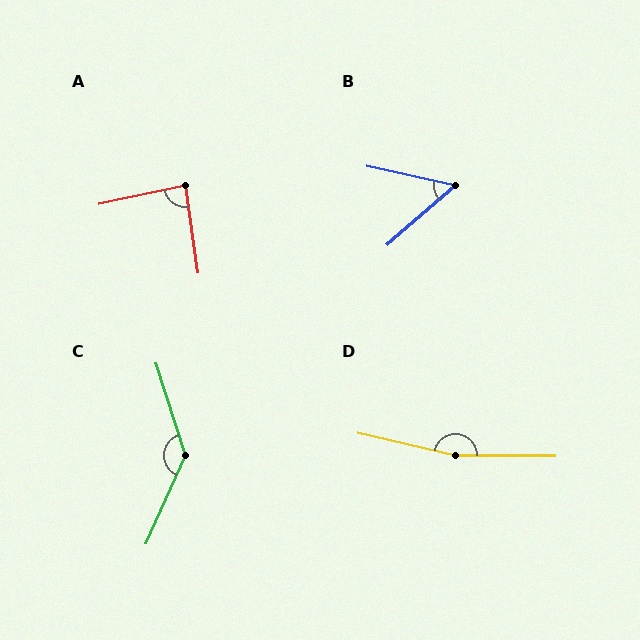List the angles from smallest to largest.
B (53°), A (86°), C (139°), D (167°).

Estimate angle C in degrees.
Approximately 139 degrees.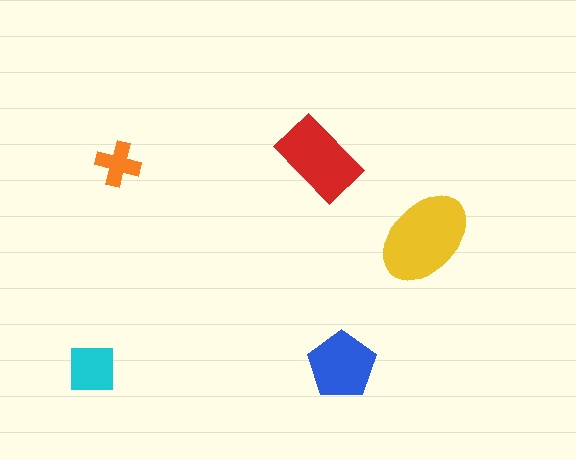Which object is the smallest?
The orange cross.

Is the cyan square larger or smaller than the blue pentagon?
Smaller.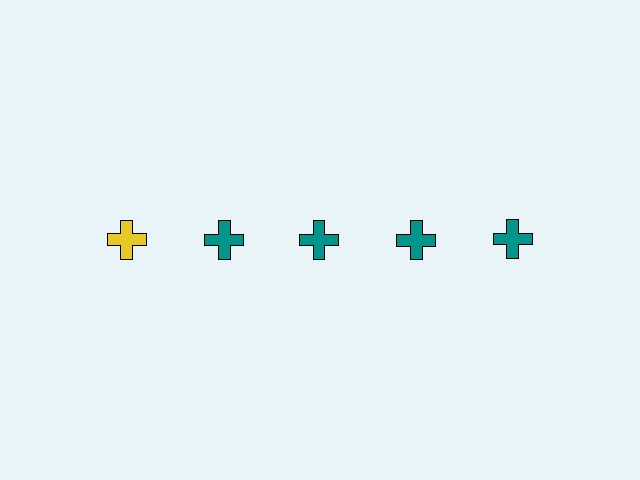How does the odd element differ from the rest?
It has a different color: yellow instead of teal.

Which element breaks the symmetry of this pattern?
The yellow cross in the top row, leftmost column breaks the symmetry. All other shapes are teal crosses.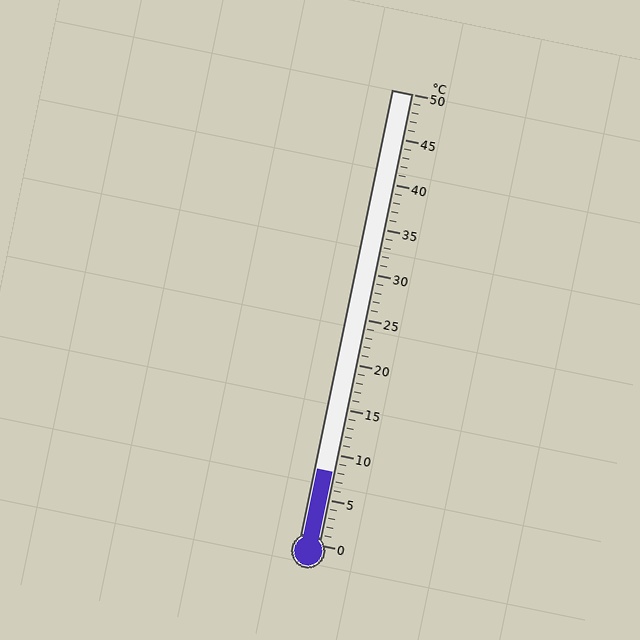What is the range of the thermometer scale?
The thermometer scale ranges from 0°C to 50°C.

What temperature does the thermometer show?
The thermometer shows approximately 8°C.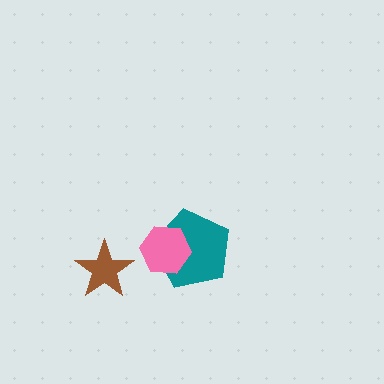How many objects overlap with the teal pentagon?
1 object overlaps with the teal pentagon.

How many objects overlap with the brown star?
0 objects overlap with the brown star.